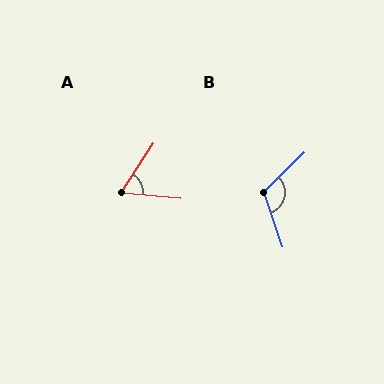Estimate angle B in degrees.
Approximately 115 degrees.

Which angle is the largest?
B, at approximately 115 degrees.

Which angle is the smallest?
A, at approximately 63 degrees.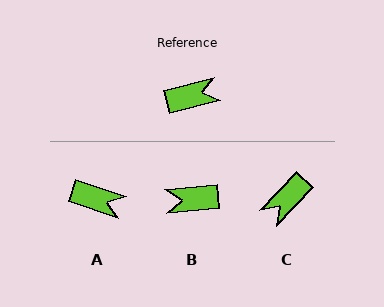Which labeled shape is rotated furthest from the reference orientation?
B, about 171 degrees away.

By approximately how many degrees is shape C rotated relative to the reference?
Approximately 148 degrees clockwise.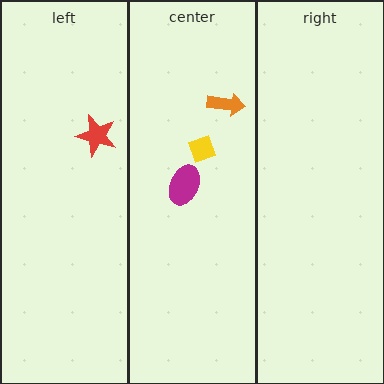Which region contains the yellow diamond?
The center region.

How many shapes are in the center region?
3.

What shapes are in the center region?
The magenta ellipse, the orange arrow, the yellow diamond.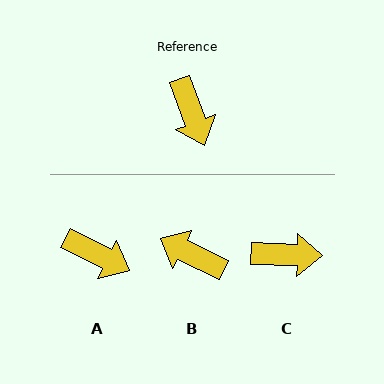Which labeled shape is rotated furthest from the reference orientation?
B, about 137 degrees away.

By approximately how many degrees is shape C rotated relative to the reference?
Approximately 68 degrees counter-clockwise.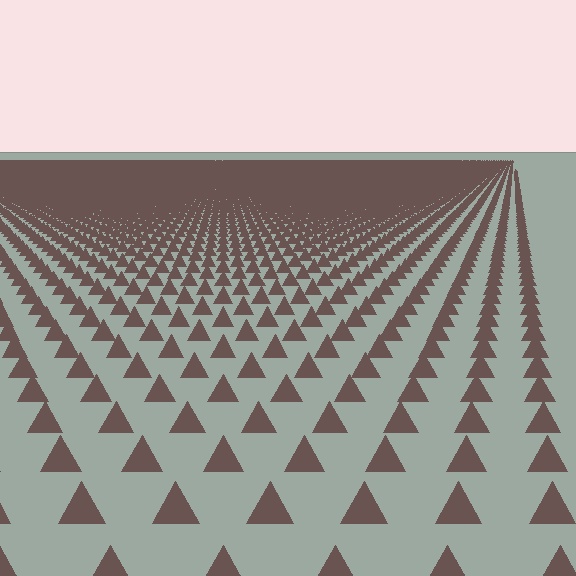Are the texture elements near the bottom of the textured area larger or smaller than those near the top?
Larger. Near the bottom, elements are closer to the viewer and appear at a bigger on-screen size.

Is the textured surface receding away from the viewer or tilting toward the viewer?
The surface is receding away from the viewer. Texture elements get smaller and denser toward the top.